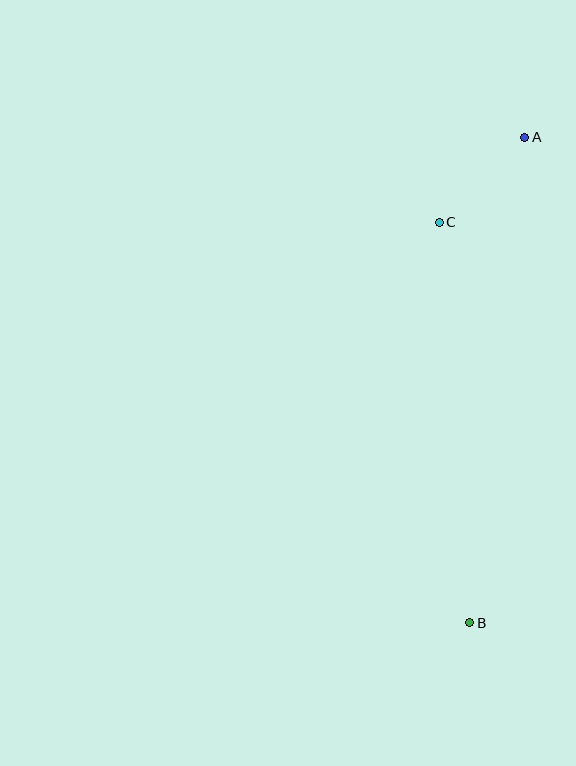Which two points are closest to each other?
Points A and C are closest to each other.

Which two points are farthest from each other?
Points A and B are farthest from each other.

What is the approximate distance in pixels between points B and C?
The distance between B and C is approximately 402 pixels.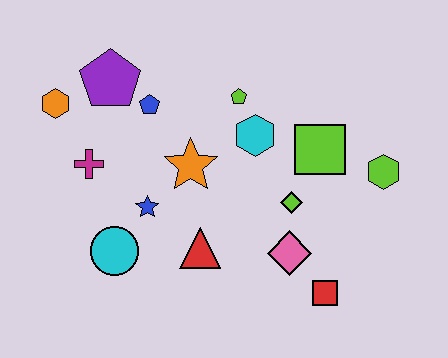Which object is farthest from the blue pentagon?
The red square is farthest from the blue pentagon.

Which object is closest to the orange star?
The blue star is closest to the orange star.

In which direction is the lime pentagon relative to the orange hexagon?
The lime pentagon is to the right of the orange hexagon.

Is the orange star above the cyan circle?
Yes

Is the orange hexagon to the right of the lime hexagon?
No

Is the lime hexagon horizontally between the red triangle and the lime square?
No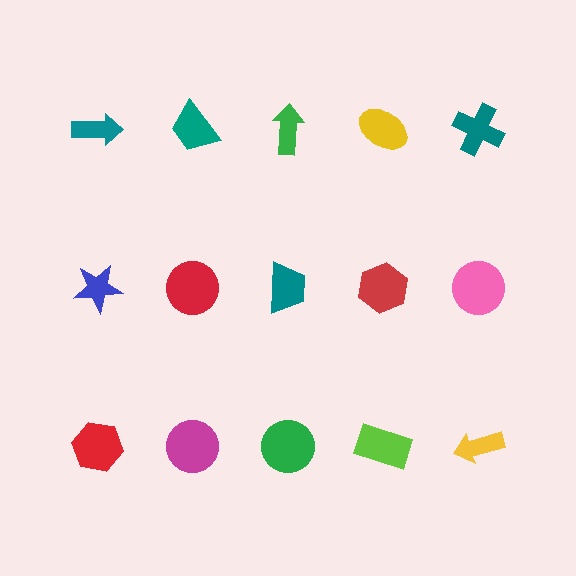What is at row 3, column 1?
A red hexagon.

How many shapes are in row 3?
5 shapes.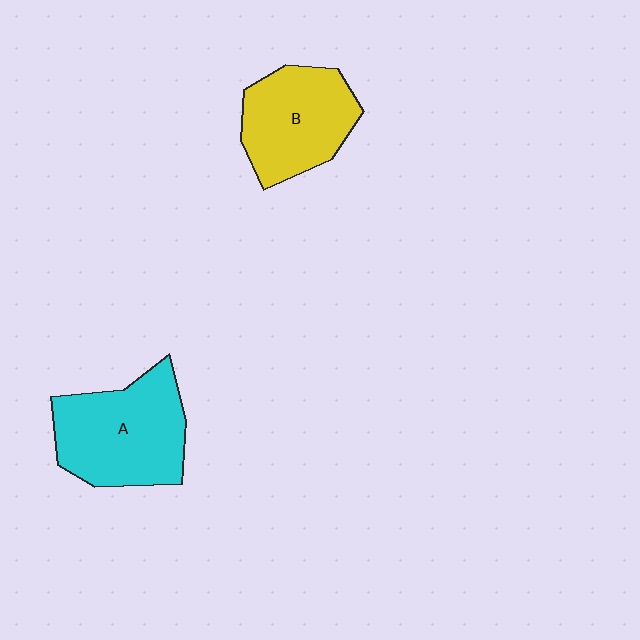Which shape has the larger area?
Shape A (cyan).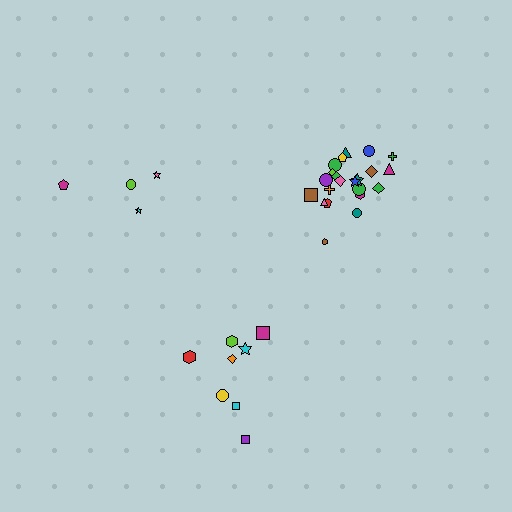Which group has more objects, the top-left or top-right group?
The top-right group.